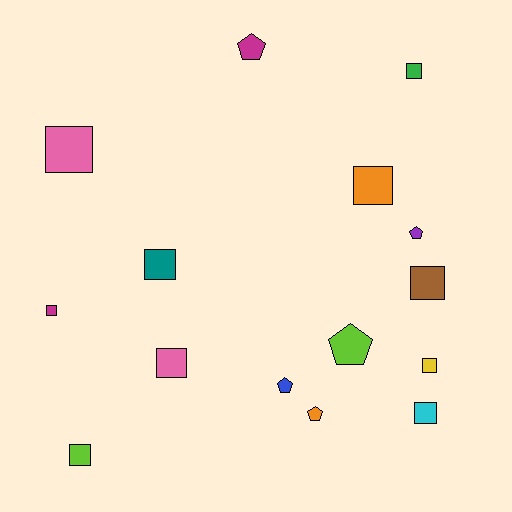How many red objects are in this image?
There are no red objects.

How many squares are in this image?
There are 10 squares.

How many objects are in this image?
There are 15 objects.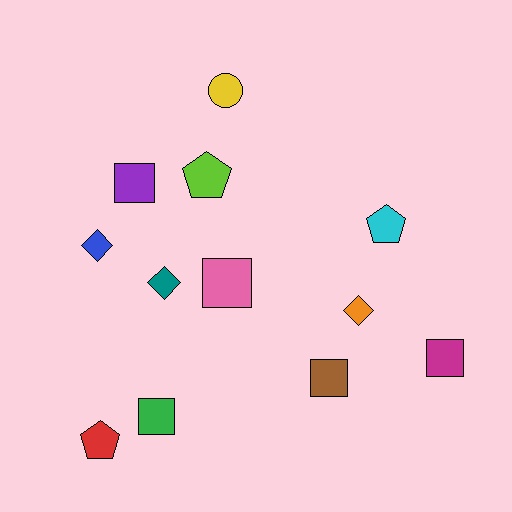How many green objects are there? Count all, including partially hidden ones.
There is 1 green object.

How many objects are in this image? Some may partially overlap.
There are 12 objects.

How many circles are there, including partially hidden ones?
There is 1 circle.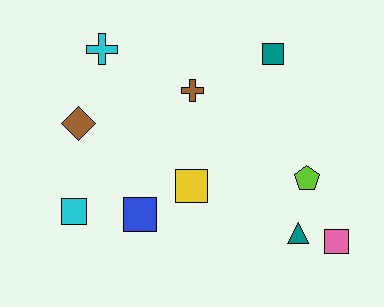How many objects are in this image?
There are 10 objects.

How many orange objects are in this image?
There are no orange objects.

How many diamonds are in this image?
There is 1 diamond.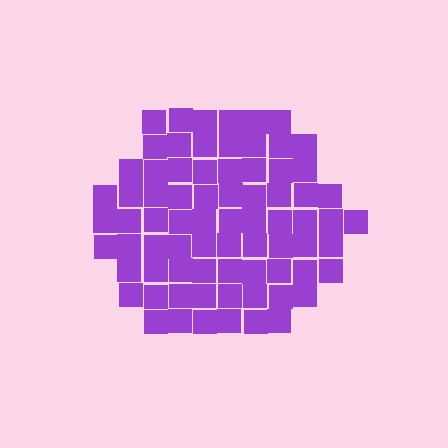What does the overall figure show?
The overall figure shows a hexagon.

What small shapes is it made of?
It is made of small squares.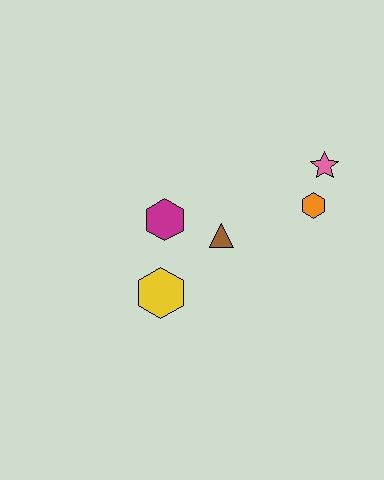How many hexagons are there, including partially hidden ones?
There are 3 hexagons.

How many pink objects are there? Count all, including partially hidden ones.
There is 1 pink object.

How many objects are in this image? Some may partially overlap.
There are 5 objects.